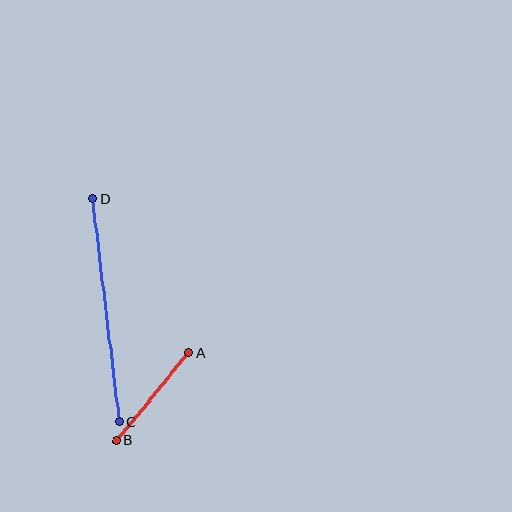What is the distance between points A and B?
The distance is approximately 114 pixels.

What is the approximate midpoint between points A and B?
The midpoint is at approximately (152, 397) pixels.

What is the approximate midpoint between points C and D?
The midpoint is at approximately (106, 310) pixels.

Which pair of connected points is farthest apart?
Points C and D are farthest apart.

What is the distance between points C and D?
The distance is approximately 225 pixels.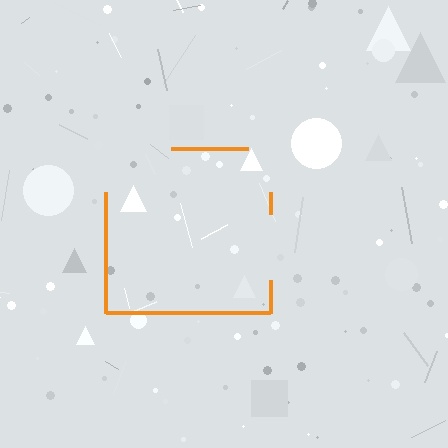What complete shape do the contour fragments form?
The contour fragments form a square.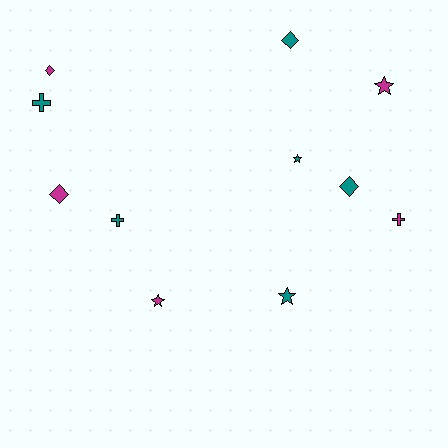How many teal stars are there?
There are 2 teal stars.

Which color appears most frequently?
Teal, with 6 objects.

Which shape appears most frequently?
Star, with 4 objects.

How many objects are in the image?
There are 11 objects.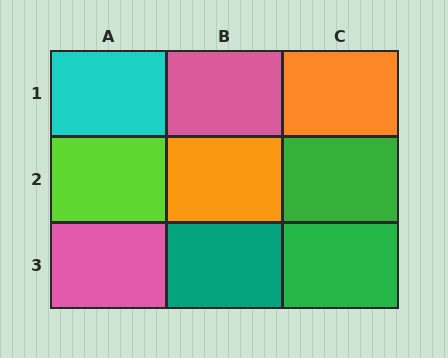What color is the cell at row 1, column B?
Pink.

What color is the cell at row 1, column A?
Cyan.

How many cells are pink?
2 cells are pink.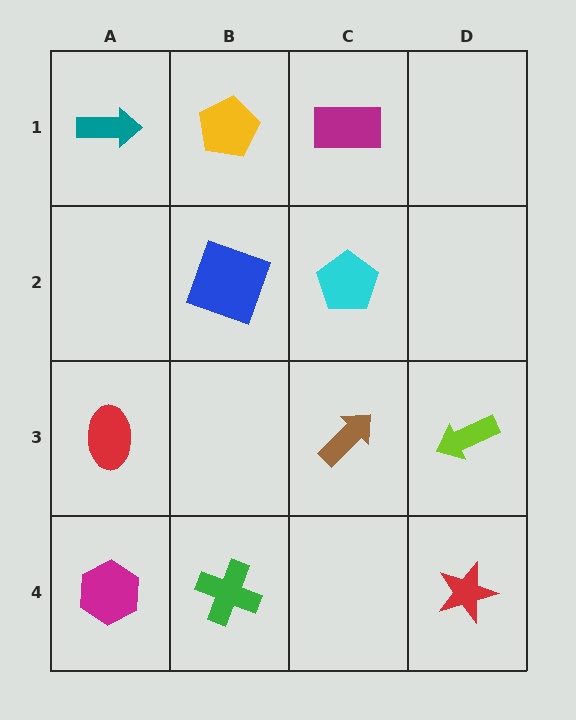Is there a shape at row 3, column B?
No, that cell is empty.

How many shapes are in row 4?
3 shapes.